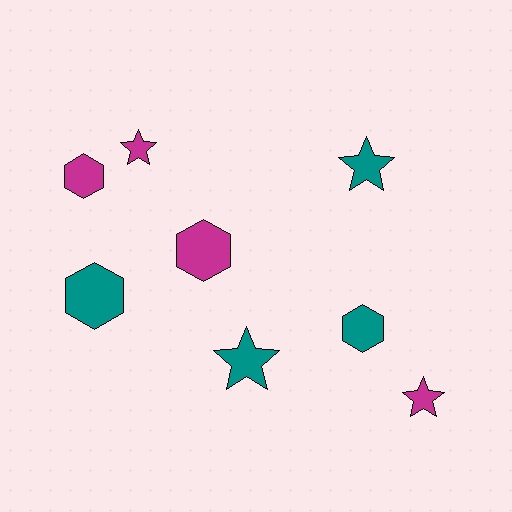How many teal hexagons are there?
There are 2 teal hexagons.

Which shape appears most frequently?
Hexagon, with 4 objects.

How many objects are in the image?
There are 8 objects.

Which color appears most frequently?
Teal, with 4 objects.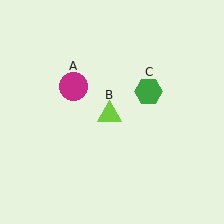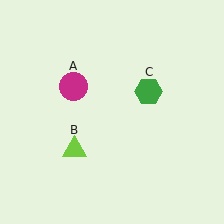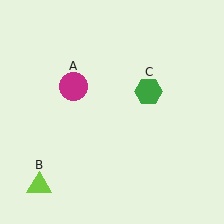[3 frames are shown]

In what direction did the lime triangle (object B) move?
The lime triangle (object B) moved down and to the left.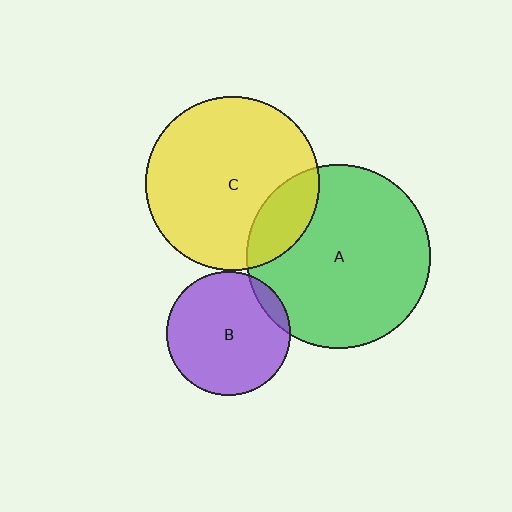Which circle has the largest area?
Circle A (green).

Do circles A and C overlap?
Yes.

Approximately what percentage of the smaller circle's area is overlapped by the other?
Approximately 20%.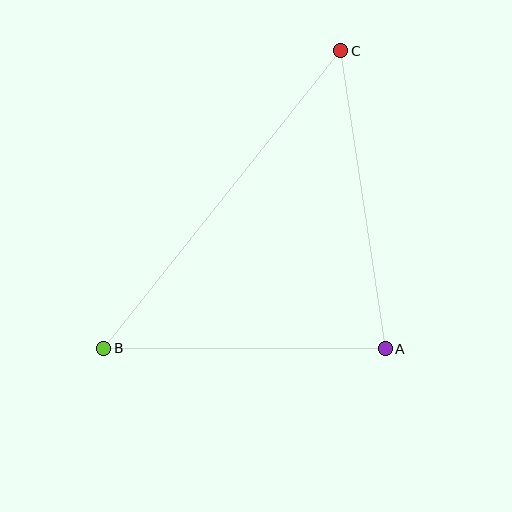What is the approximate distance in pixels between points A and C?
The distance between A and C is approximately 301 pixels.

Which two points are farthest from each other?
Points B and C are farthest from each other.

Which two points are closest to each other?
Points A and B are closest to each other.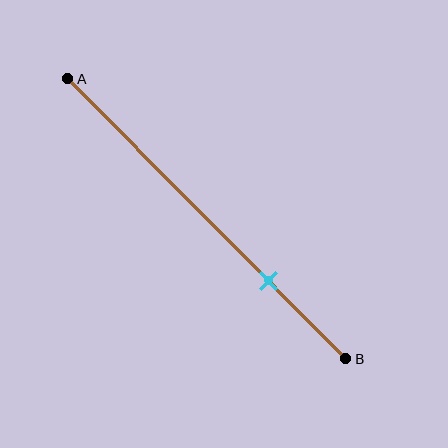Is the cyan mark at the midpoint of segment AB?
No, the mark is at about 70% from A, not at the 50% midpoint.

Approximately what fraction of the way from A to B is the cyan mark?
The cyan mark is approximately 70% of the way from A to B.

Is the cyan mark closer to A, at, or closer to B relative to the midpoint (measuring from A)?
The cyan mark is closer to point B than the midpoint of segment AB.